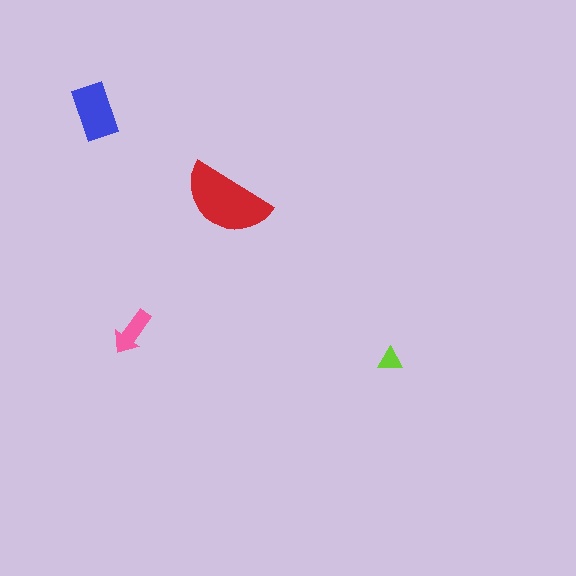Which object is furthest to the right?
The lime triangle is rightmost.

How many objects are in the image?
There are 4 objects in the image.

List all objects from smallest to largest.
The lime triangle, the pink arrow, the blue rectangle, the red semicircle.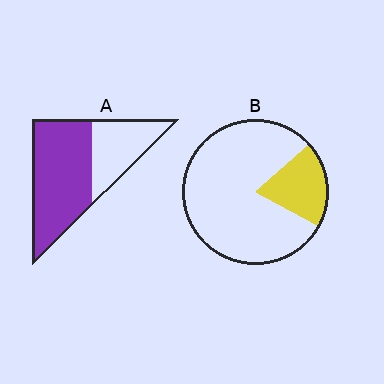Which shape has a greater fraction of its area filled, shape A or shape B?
Shape A.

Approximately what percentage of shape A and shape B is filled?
A is approximately 65% and B is approximately 20%.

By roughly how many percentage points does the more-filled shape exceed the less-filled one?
By roughly 45 percentage points (A over B).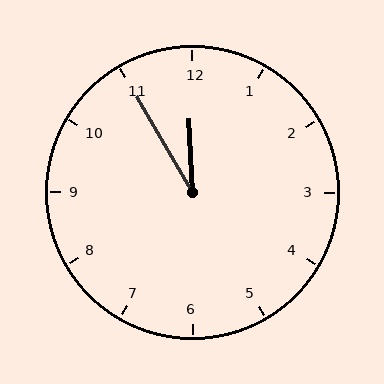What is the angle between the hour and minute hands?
Approximately 28 degrees.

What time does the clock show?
11:55.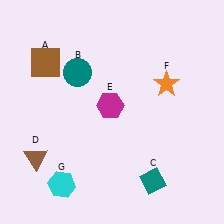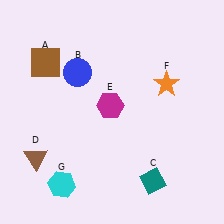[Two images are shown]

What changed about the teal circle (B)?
In Image 1, B is teal. In Image 2, it changed to blue.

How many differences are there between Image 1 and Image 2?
There is 1 difference between the two images.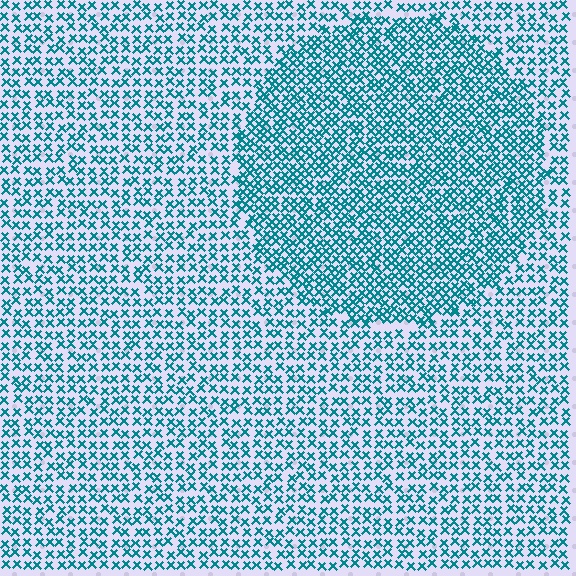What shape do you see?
I see a circle.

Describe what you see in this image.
The image contains small teal elements arranged at two different densities. A circle-shaped region is visible where the elements are more densely packed than the surrounding area.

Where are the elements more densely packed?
The elements are more densely packed inside the circle boundary.